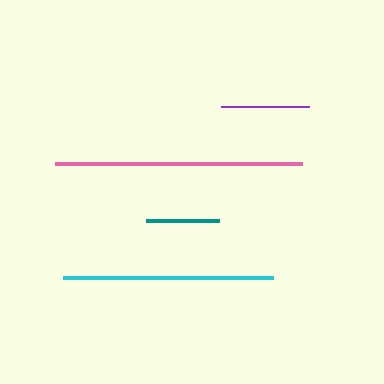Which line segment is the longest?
The pink line is the longest at approximately 246 pixels.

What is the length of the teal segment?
The teal segment is approximately 74 pixels long.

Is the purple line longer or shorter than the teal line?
The purple line is longer than the teal line.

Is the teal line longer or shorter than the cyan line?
The cyan line is longer than the teal line.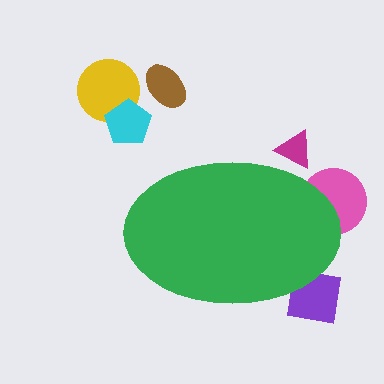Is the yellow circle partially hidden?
No, the yellow circle is fully visible.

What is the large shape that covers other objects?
A green ellipse.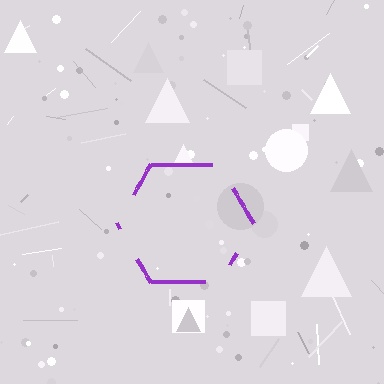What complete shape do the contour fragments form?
The contour fragments form a hexagon.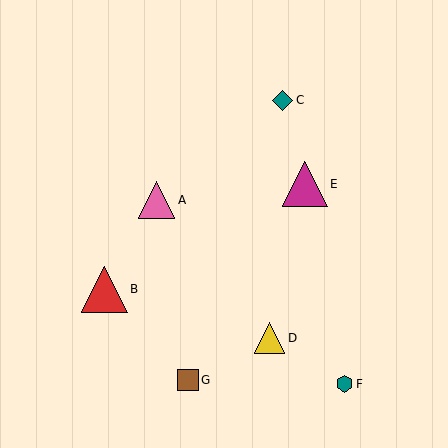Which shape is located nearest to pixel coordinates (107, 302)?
The red triangle (labeled B) at (104, 289) is nearest to that location.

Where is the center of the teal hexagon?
The center of the teal hexagon is at (344, 384).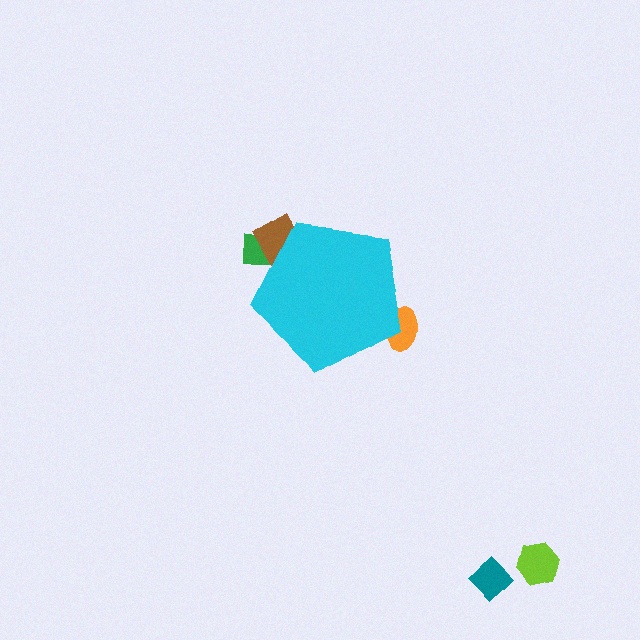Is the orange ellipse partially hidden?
Yes, the orange ellipse is partially hidden behind the cyan pentagon.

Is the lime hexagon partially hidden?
No, the lime hexagon is fully visible.